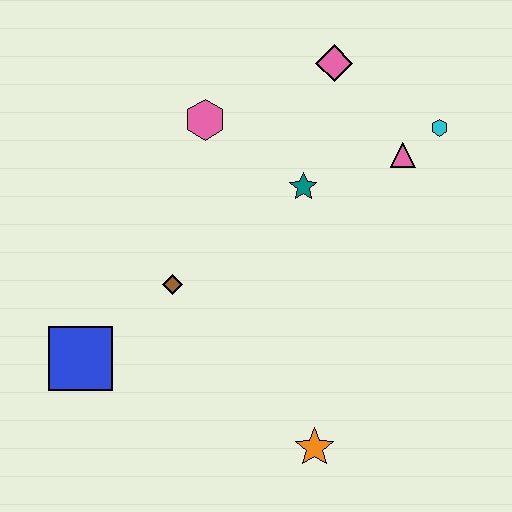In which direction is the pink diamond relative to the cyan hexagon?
The pink diamond is to the left of the cyan hexagon.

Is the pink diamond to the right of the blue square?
Yes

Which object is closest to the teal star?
The pink triangle is closest to the teal star.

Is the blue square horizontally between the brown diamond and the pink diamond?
No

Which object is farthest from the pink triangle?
The blue square is farthest from the pink triangle.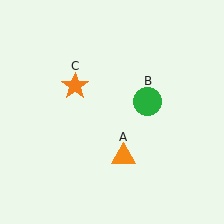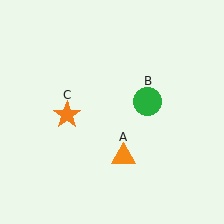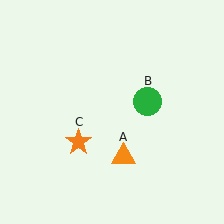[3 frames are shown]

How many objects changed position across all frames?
1 object changed position: orange star (object C).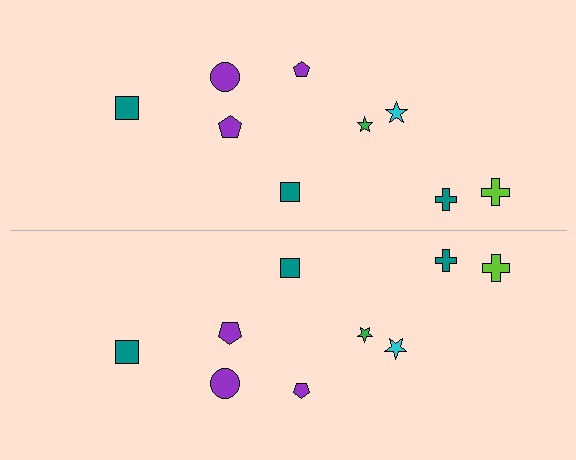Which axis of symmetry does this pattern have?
The pattern has a horizontal axis of symmetry running through the center of the image.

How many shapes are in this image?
There are 18 shapes in this image.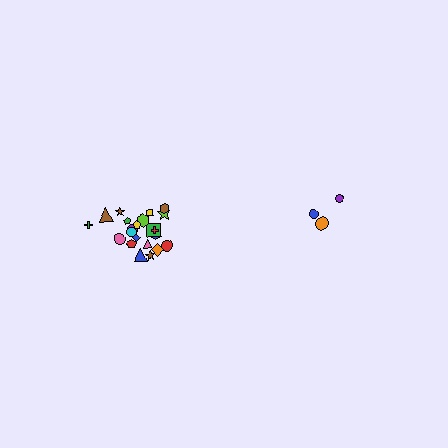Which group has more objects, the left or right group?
The left group.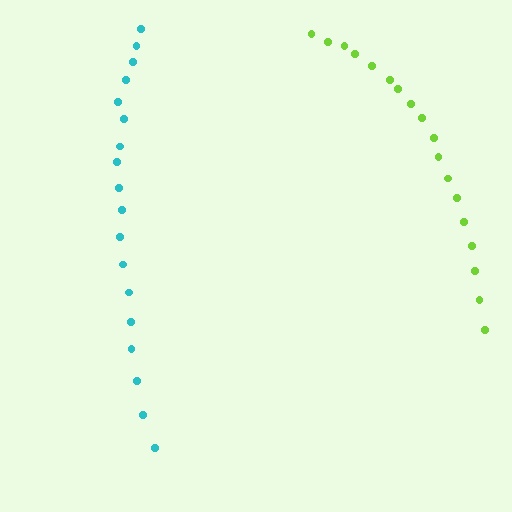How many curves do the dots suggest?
There are 2 distinct paths.